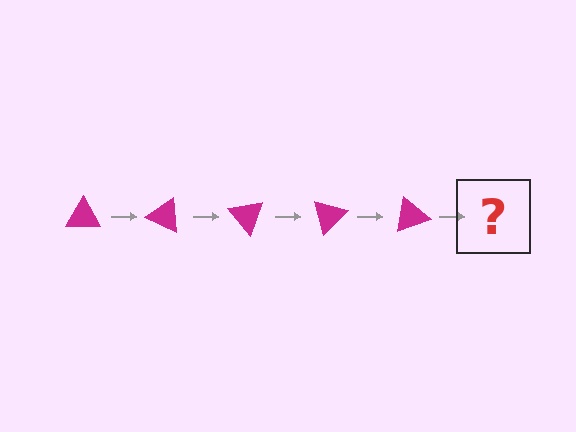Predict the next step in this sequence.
The next step is a magenta triangle rotated 125 degrees.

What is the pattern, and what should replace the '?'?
The pattern is that the triangle rotates 25 degrees each step. The '?' should be a magenta triangle rotated 125 degrees.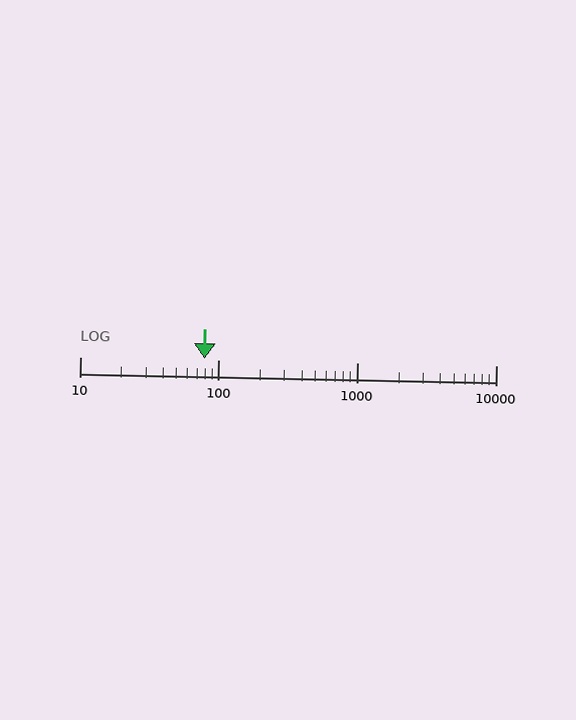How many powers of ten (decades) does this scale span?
The scale spans 3 decades, from 10 to 10000.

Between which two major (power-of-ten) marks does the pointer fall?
The pointer is between 10 and 100.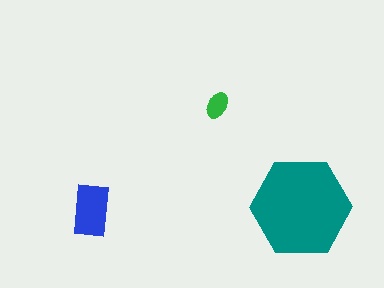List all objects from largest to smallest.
The teal hexagon, the blue rectangle, the green ellipse.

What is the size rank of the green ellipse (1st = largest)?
3rd.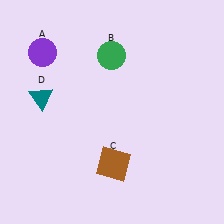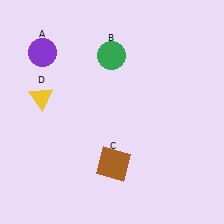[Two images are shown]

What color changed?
The triangle (D) changed from teal in Image 1 to yellow in Image 2.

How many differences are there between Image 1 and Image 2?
There is 1 difference between the two images.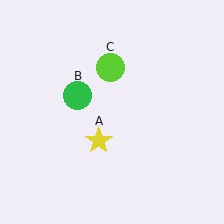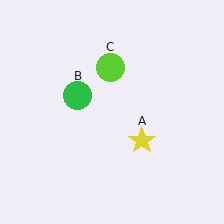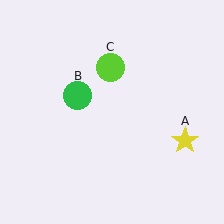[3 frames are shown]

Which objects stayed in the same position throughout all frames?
Green circle (object B) and lime circle (object C) remained stationary.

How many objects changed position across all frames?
1 object changed position: yellow star (object A).